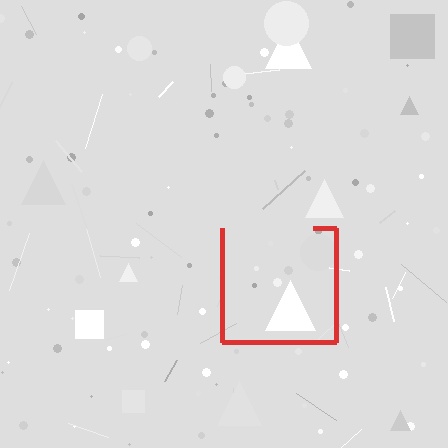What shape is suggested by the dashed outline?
The dashed outline suggests a square.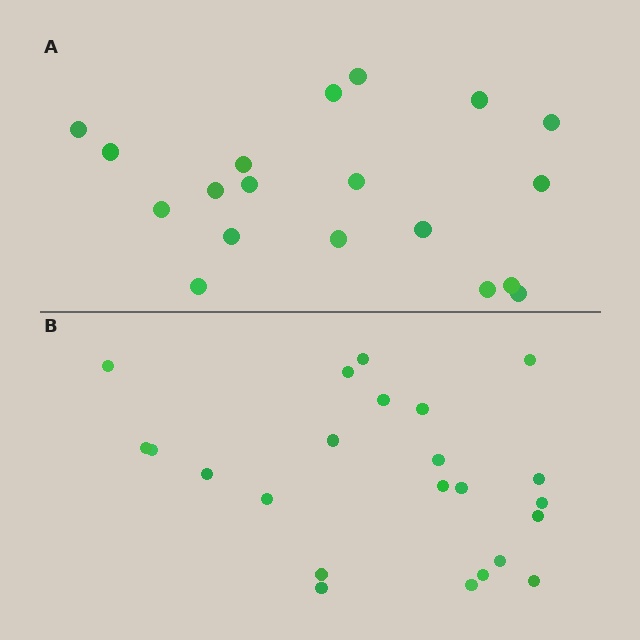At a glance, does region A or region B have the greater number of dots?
Region B (the bottom region) has more dots.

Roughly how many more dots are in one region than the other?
Region B has about 4 more dots than region A.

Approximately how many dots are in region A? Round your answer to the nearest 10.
About 20 dots. (The exact count is 19, which rounds to 20.)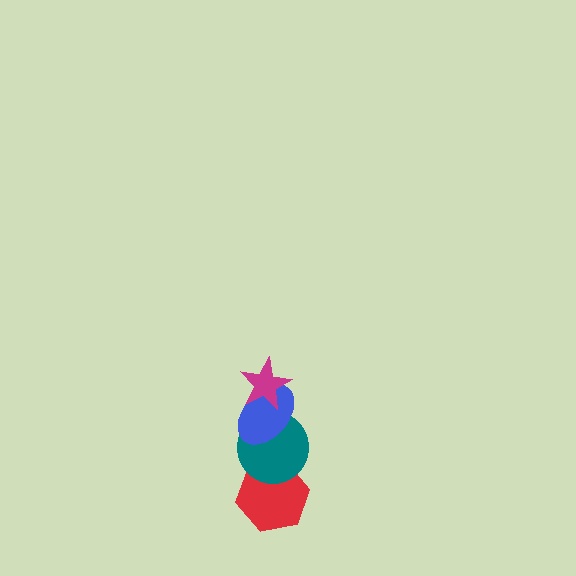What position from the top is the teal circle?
The teal circle is 3rd from the top.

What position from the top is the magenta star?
The magenta star is 1st from the top.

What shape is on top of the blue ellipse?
The magenta star is on top of the blue ellipse.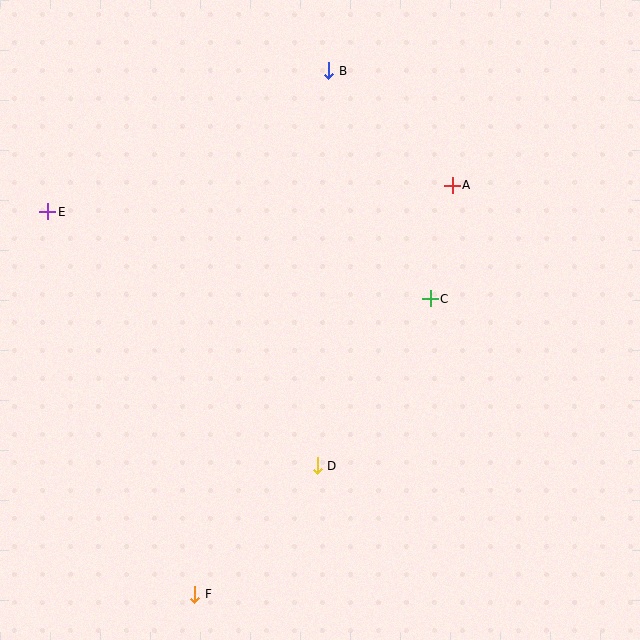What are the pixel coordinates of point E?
Point E is at (48, 212).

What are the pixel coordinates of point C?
Point C is at (430, 299).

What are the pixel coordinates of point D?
Point D is at (317, 466).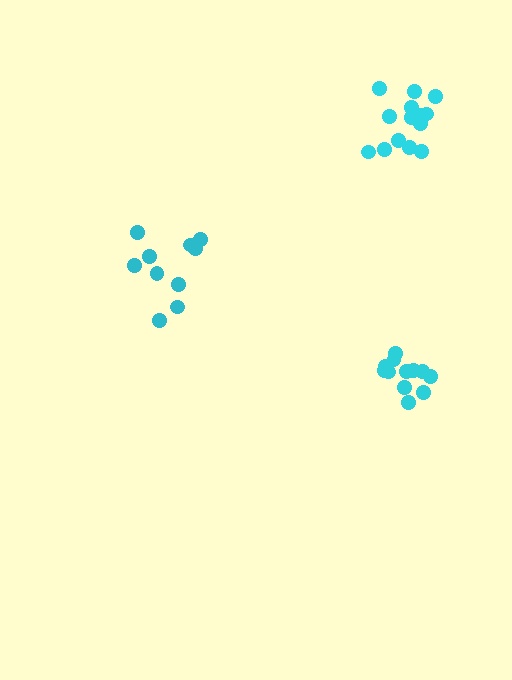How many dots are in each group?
Group 1: 12 dots, Group 2: 10 dots, Group 3: 14 dots (36 total).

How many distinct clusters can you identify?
There are 3 distinct clusters.